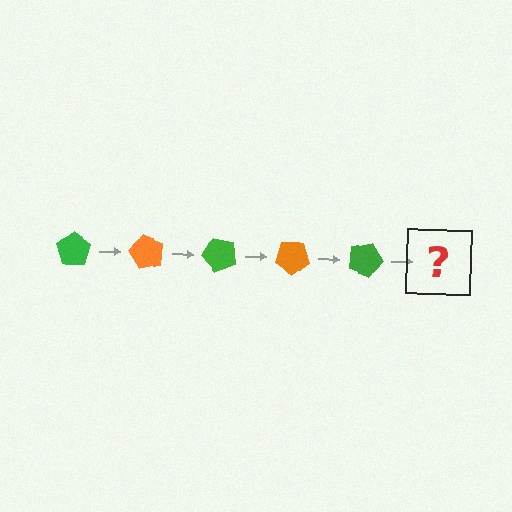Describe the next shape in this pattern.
It should be an orange pentagon, rotated 300 degrees from the start.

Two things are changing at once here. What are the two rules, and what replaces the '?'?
The two rules are that it rotates 60 degrees each step and the color cycles through green and orange. The '?' should be an orange pentagon, rotated 300 degrees from the start.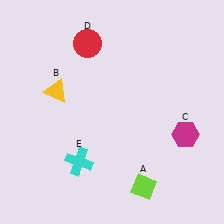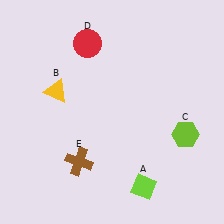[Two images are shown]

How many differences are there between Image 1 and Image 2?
There are 2 differences between the two images.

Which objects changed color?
C changed from magenta to lime. E changed from cyan to brown.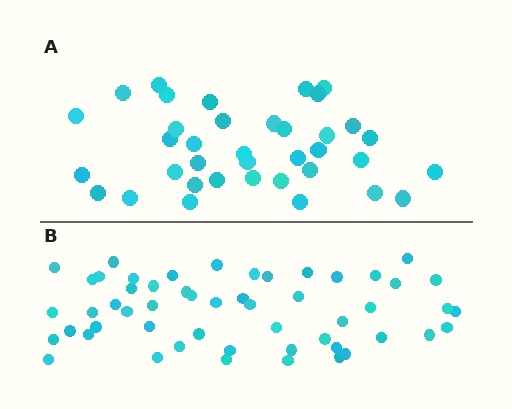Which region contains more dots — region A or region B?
Region B (the bottom region) has more dots.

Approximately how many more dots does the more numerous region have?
Region B has approximately 15 more dots than region A.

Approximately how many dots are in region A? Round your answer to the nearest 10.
About 40 dots. (The exact count is 37, which rounds to 40.)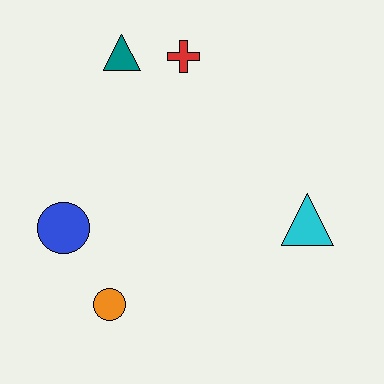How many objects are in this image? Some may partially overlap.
There are 5 objects.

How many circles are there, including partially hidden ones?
There are 2 circles.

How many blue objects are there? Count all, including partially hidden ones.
There is 1 blue object.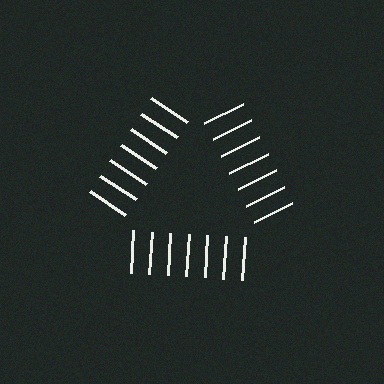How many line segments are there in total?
21 — 7 along each of the 3 edges.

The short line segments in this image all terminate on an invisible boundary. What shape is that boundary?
An illusory triangle — the line segments terminate on its edges but no continuous stroke is drawn.